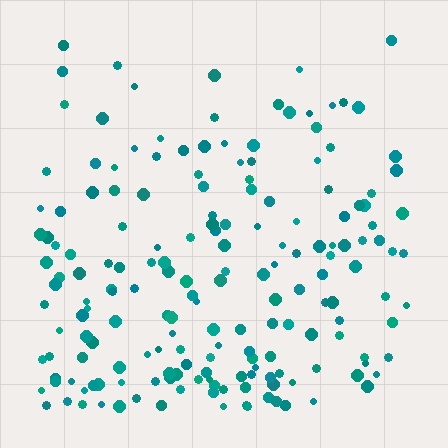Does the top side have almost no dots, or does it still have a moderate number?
Still a moderate number, just noticeably fewer than the bottom.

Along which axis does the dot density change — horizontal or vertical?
Vertical.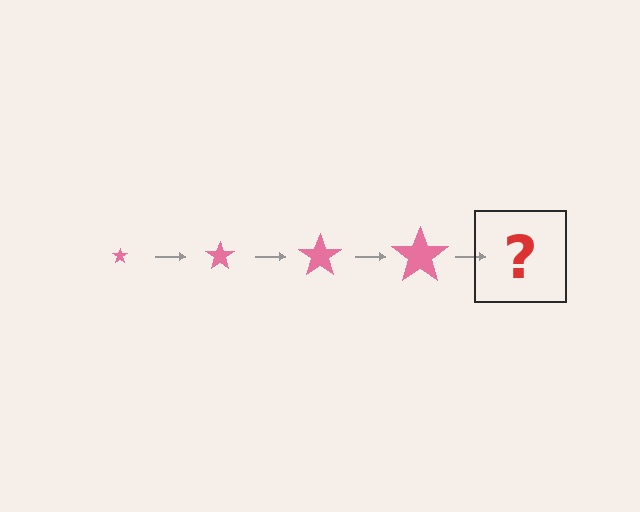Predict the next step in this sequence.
The next step is a pink star, larger than the previous one.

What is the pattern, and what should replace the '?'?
The pattern is that the star gets progressively larger each step. The '?' should be a pink star, larger than the previous one.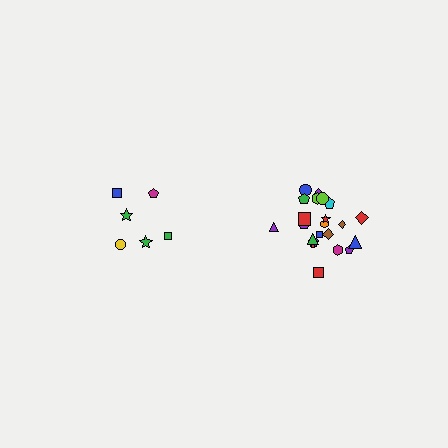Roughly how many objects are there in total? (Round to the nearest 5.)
Roughly 30 objects in total.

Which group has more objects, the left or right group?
The right group.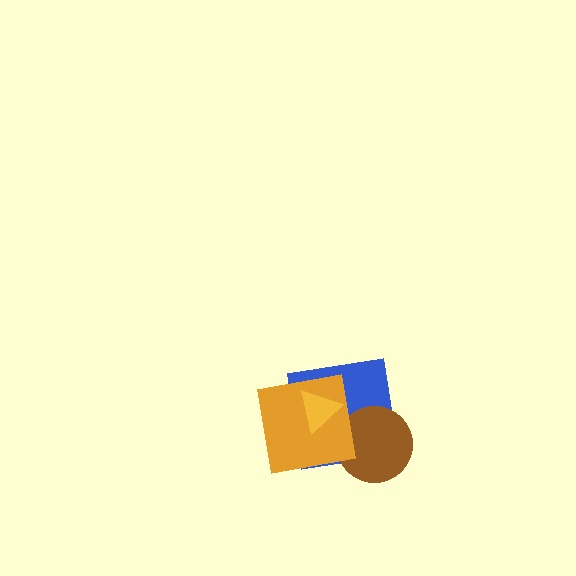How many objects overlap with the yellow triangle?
2 objects overlap with the yellow triangle.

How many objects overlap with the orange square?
3 objects overlap with the orange square.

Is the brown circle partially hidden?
Yes, it is partially covered by another shape.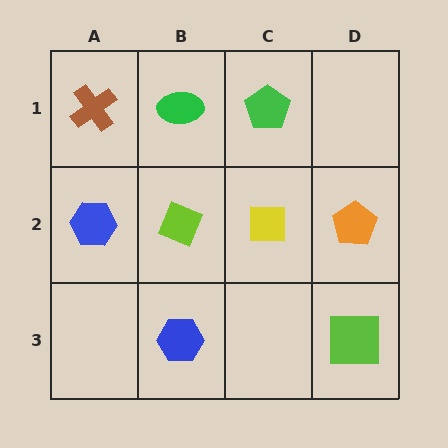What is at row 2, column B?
A lime diamond.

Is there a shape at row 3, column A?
No, that cell is empty.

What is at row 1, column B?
A green ellipse.